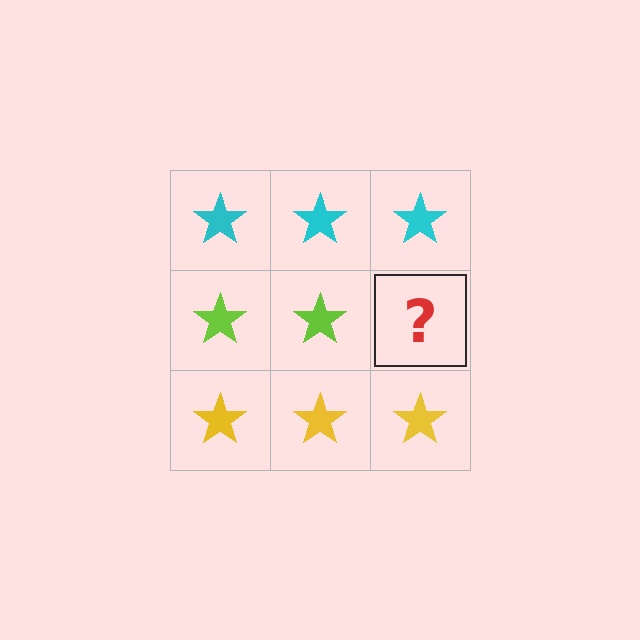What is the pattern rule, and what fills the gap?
The rule is that each row has a consistent color. The gap should be filled with a lime star.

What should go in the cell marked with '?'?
The missing cell should contain a lime star.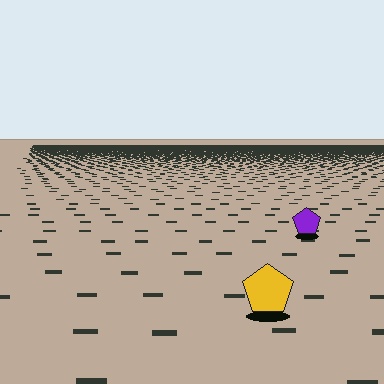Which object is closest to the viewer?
The yellow pentagon is closest. The texture marks near it are larger and more spread out.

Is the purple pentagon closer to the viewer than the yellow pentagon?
No. The yellow pentagon is closer — you can tell from the texture gradient: the ground texture is coarser near it.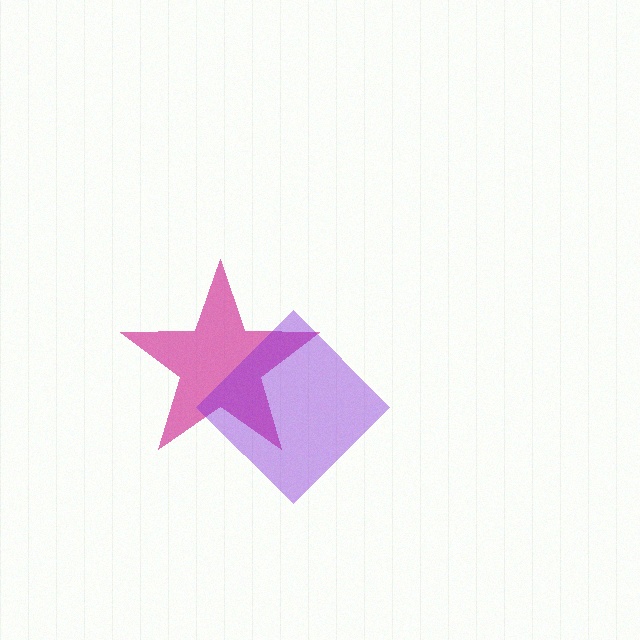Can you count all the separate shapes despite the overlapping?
Yes, there are 2 separate shapes.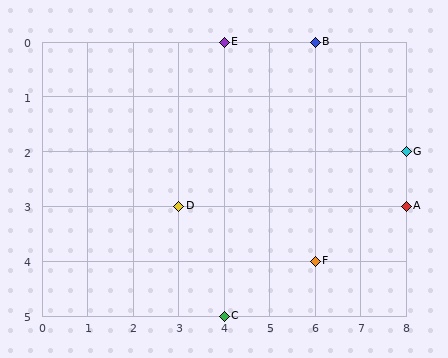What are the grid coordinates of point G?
Point G is at grid coordinates (8, 2).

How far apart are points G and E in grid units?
Points G and E are 4 columns and 2 rows apart (about 4.5 grid units diagonally).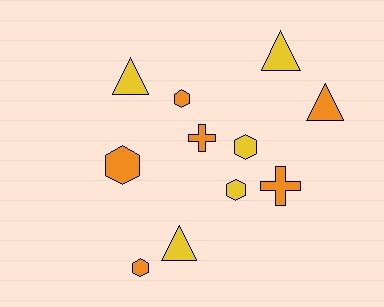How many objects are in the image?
There are 11 objects.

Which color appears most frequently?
Orange, with 6 objects.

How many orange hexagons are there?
There are 3 orange hexagons.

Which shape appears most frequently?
Hexagon, with 5 objects.